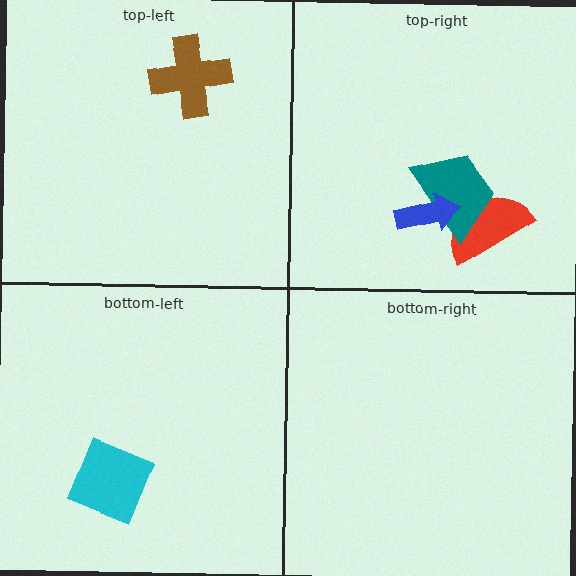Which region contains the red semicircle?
The top-right region.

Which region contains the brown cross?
The top-left region.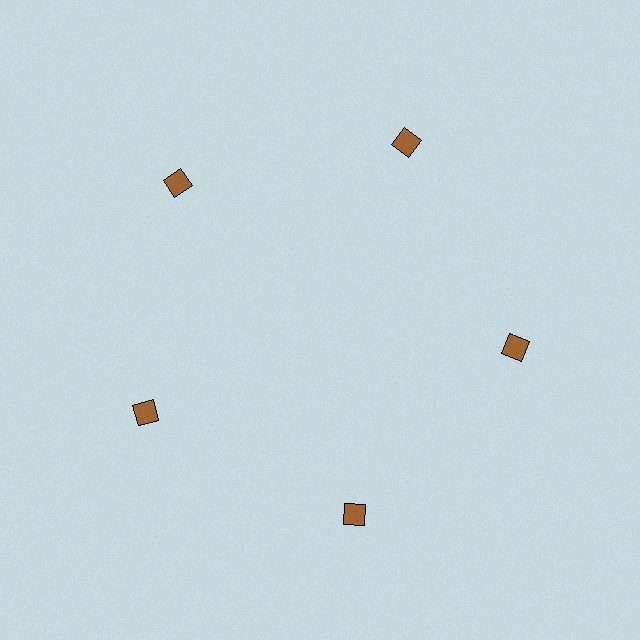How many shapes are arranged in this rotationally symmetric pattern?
There are 5 shapes, arranged in 5 groups of 1.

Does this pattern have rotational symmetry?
Yes, this pattern has 5-fold rotational symmetry. It looks the same after rotating 72 degrees around the center.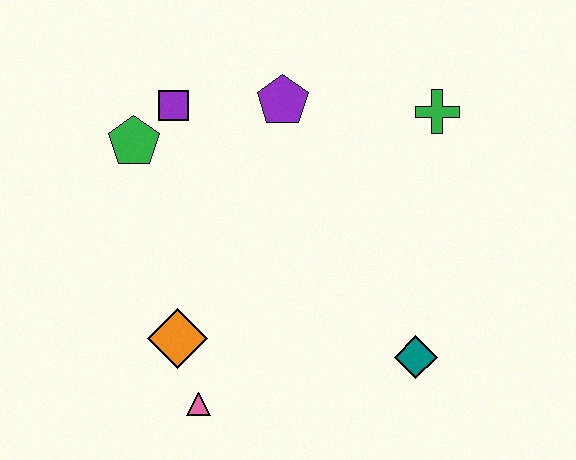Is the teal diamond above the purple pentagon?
No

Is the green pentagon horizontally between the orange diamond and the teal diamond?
No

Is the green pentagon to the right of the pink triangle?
No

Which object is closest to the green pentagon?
The purple square is closest to the green pentagon.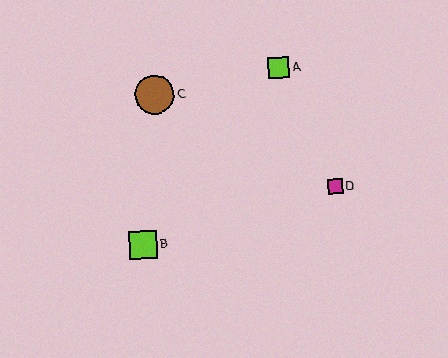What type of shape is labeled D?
Shape D is a magenta square.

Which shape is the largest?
The brown circle (labeled C) is the largest.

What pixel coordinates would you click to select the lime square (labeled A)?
Click at (279, 67) to select the lime square A.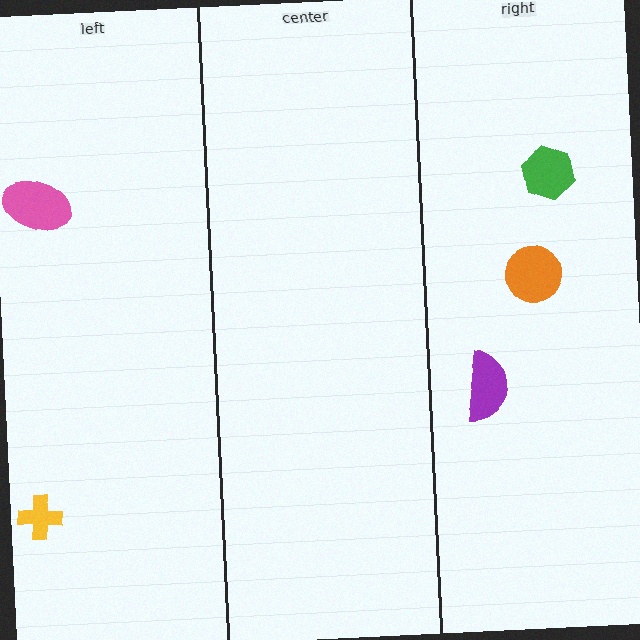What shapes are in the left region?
The pink ellipse, the yellow cross.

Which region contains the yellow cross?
The left region.